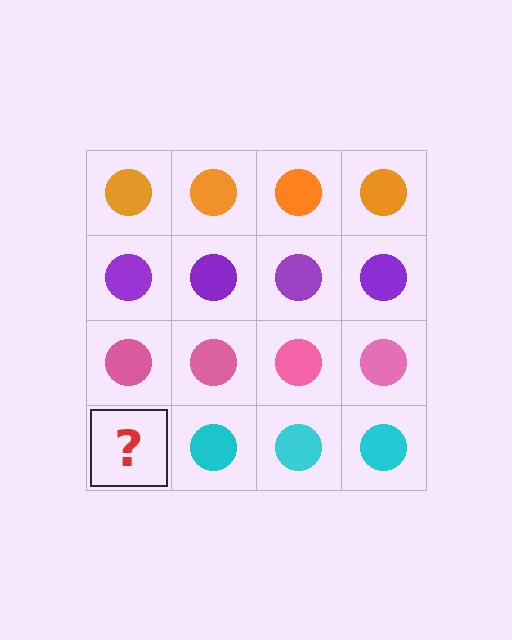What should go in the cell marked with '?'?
The missing cell should contain a cyan circle.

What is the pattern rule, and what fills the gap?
The rule is that each row has a consistent color. The gap should be filled with a cyan circle.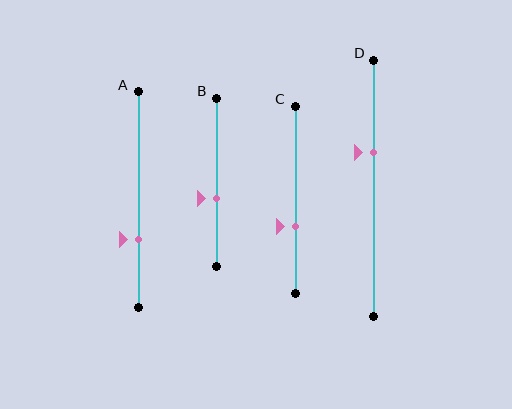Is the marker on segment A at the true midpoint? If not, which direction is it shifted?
No, the marker on segment A is shifted downward by about 19% of the segment length.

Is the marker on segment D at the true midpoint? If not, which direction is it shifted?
No, the marker on segment D is shifted upward by about 14% of the segment length.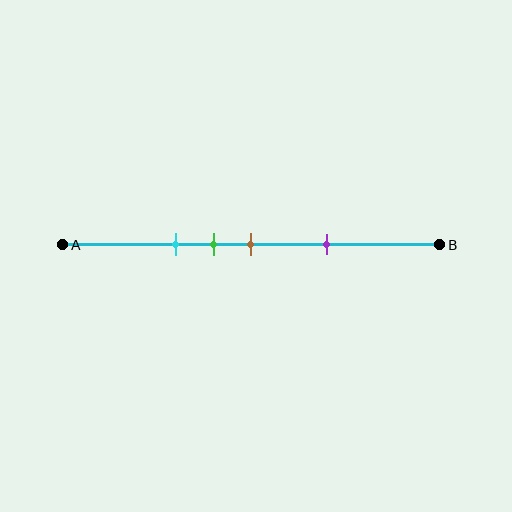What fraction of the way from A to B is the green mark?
The green mark is approximately 40% (0.4) of the way from A to B.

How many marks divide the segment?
There are 4 marks dividing the segment.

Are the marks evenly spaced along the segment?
No, the marks are not evenly spaced.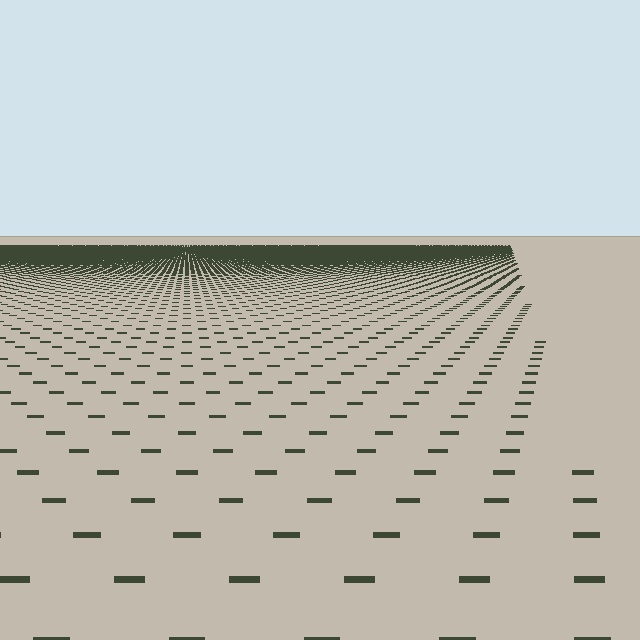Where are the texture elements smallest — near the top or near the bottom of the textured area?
Near the top.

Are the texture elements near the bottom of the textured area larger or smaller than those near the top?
Larger. Near the bottom, elements are closer to the viewer and appear at a bigger on-screen size.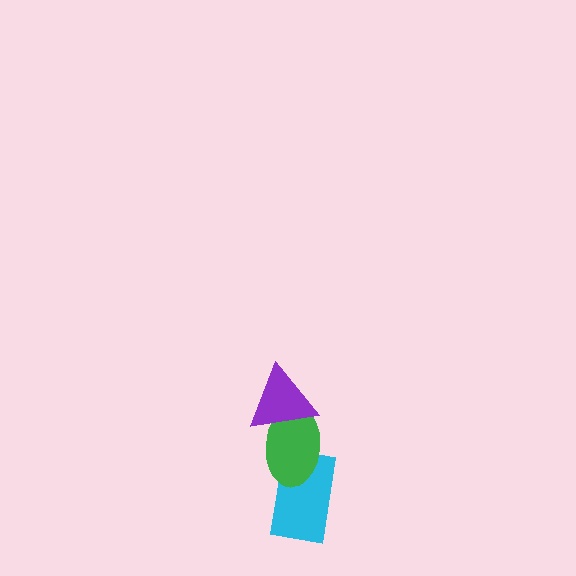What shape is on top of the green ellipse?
The purple triangle is on top of the green ellipse.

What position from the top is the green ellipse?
The green ellipse is 2nd from the top.